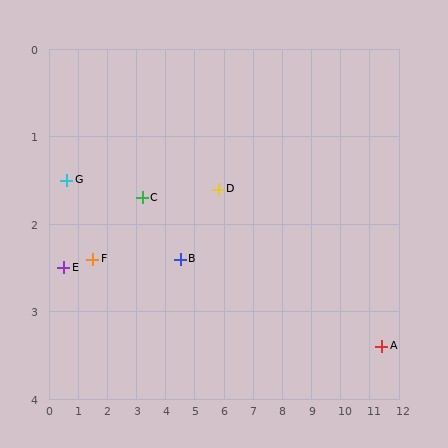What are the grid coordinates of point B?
Point B is at approximately (4.5, 2.4).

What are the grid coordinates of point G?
Point G is at approximately (0.6, 1.5).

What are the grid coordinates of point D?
Point D is at approximately (5.8, 1.6).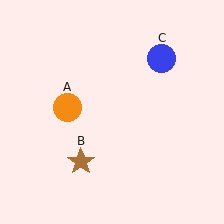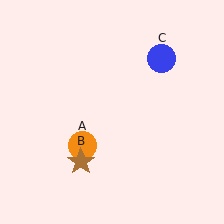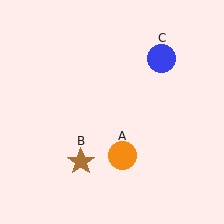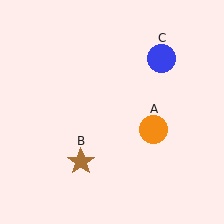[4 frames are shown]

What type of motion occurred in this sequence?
The orange circle (object A) rotated counterclockwise around the center of the scene.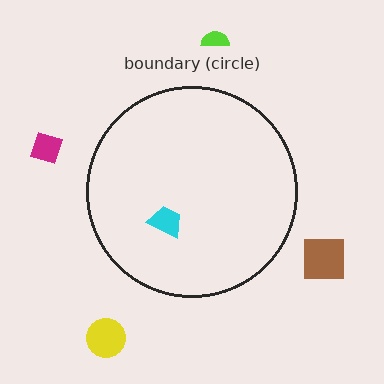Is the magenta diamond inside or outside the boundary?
Outside.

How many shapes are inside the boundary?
1 inside, 4 outside.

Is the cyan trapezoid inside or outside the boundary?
Inside.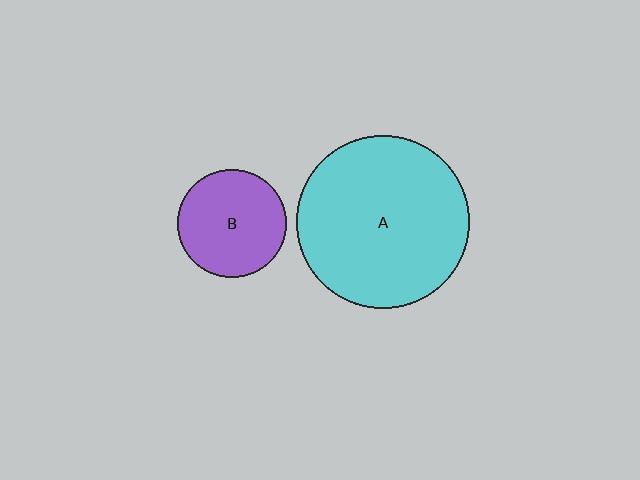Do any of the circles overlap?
No, none of the circles overlap.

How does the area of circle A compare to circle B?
Approximately 2.6 times.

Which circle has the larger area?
Circle A (cyan).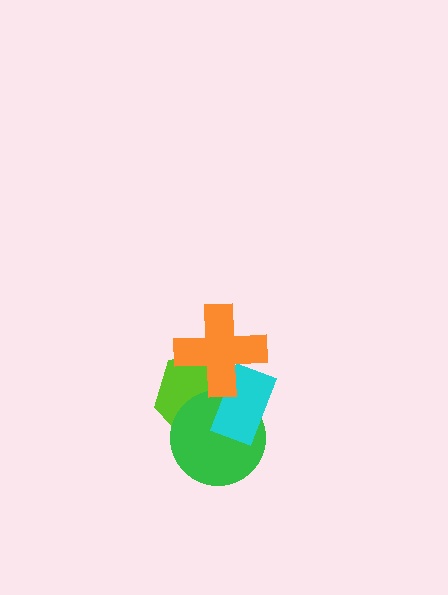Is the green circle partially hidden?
Yes, it is partially covered by another shape.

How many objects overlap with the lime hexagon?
3 objects overlap with the lime hexagon.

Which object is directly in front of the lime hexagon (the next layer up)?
The green circle is directly in front of the lime hexagon.